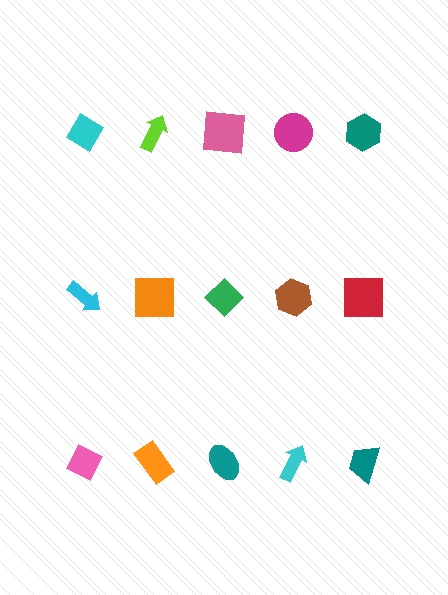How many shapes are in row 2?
5 shapes.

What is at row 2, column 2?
An orange square.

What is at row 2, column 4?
A brown hexagon.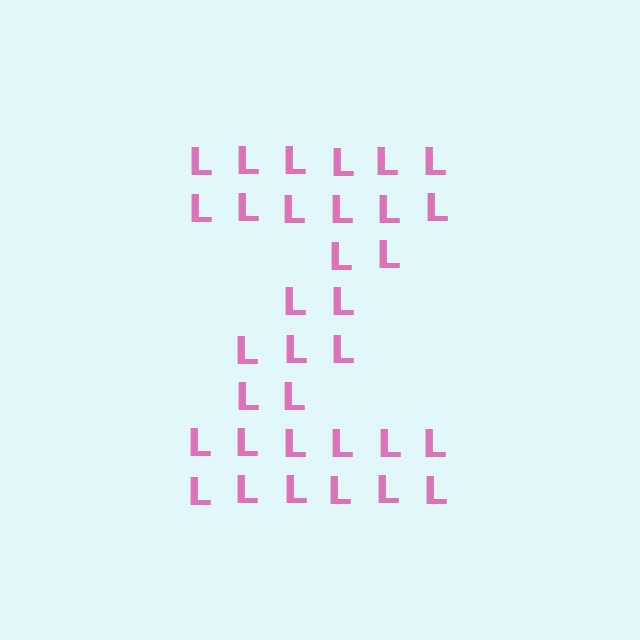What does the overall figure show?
The overall figure shows the letter Z.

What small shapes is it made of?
It is made of small letter L's.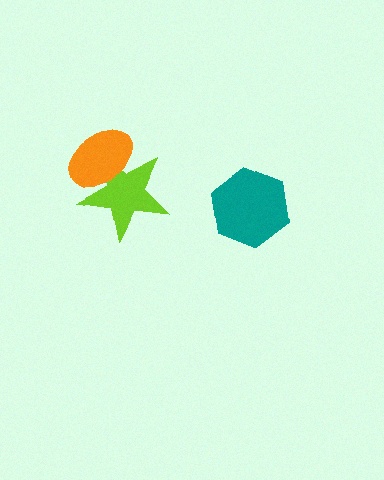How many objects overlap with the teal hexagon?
0 objects overlap with the teal hexagon.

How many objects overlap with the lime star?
1 object overlaps with the lime star.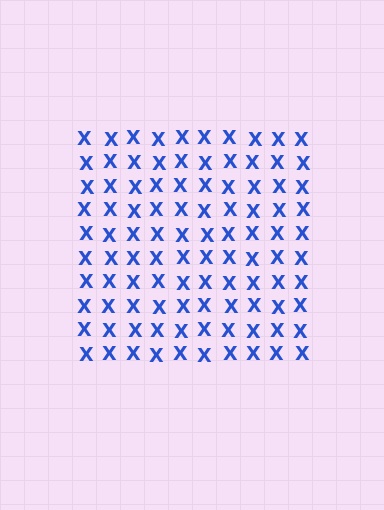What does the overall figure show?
The overall figure shows a square.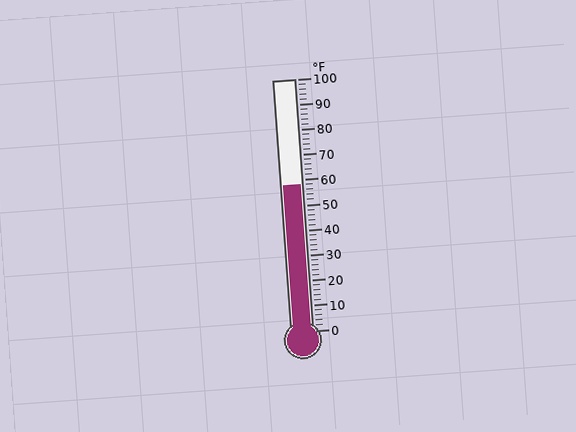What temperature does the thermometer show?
The thermometer shows approximately 58°F.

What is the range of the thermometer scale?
The thermometer scale ranges from 0°F to 100°F.